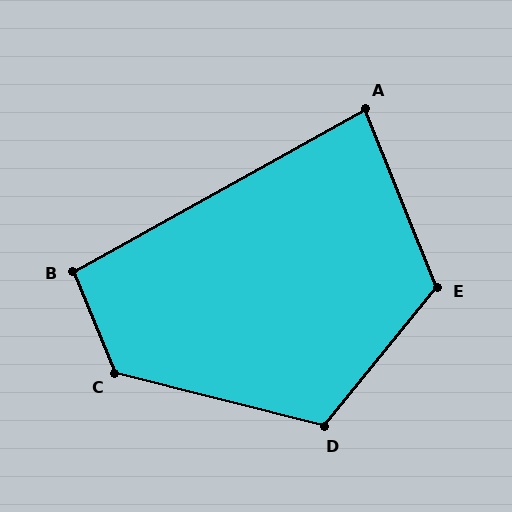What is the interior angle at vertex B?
Approximately 97 degrees (obtuse).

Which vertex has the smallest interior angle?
A, at approximately 83 degrees.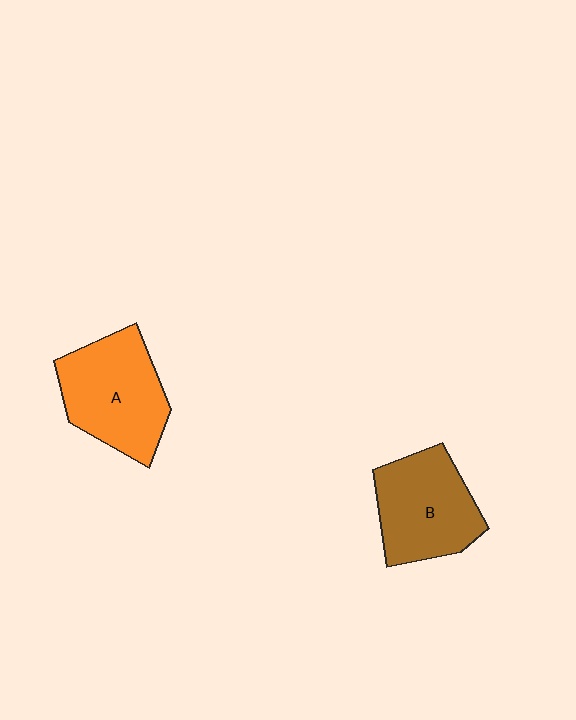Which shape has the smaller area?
Shape B (brown).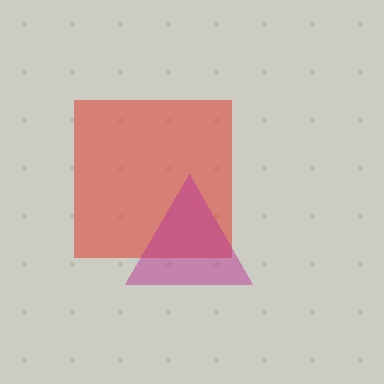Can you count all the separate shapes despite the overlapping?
Yes, there are 2 separate shapes.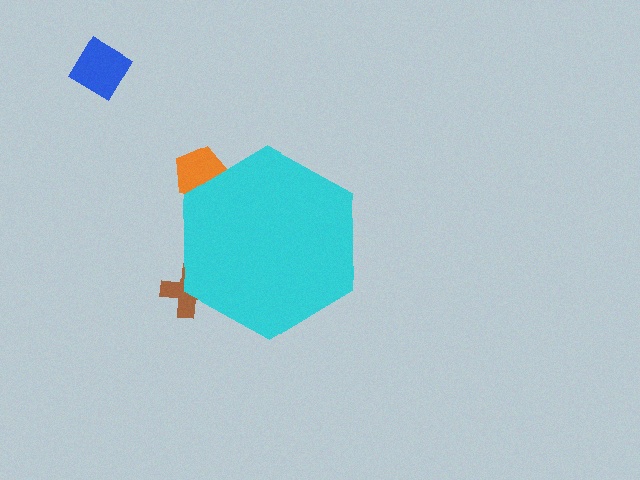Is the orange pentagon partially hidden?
Yes, the orange pentagon is partially hidden behind the cyan hexagon.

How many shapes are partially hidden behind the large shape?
2 shapes are partially hidden.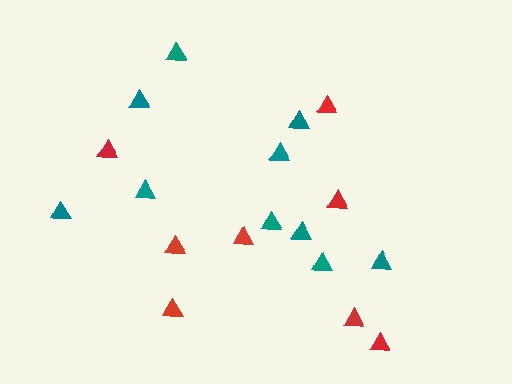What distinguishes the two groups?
There are 2 groups: one group of teal triangles (10) and one group of red triangles (8).